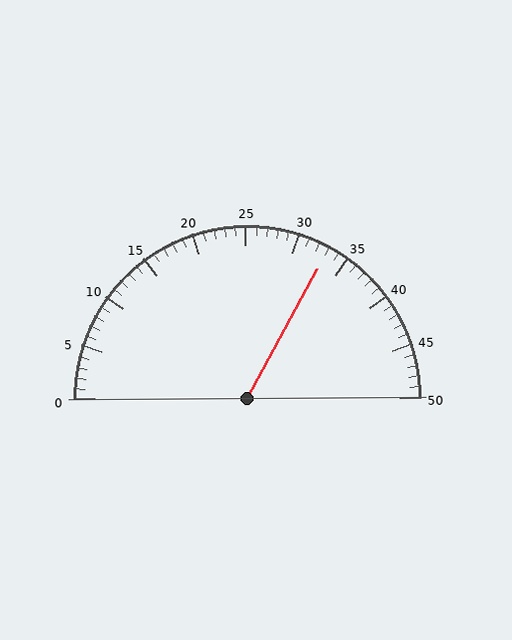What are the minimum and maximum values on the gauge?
The gauge ranges from 0 to 50.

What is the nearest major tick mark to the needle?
The nearest major tick mark is 35.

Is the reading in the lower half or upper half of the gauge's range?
The reading is in the upper half of the range (0 to 50).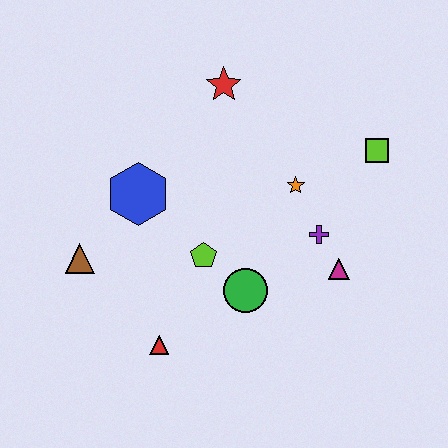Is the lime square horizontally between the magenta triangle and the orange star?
No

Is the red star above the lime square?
Yes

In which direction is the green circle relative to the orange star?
The green circle is below the orange star.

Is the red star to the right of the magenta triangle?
No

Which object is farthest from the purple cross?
The brown triangle is farthest from the purple cross.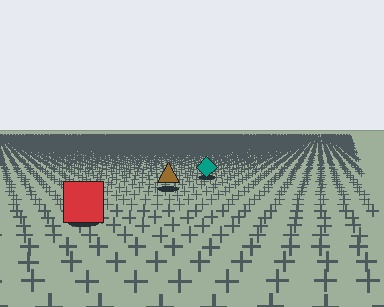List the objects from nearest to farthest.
From nearest to farthest: the red square, the brown triangle, the teal diamond.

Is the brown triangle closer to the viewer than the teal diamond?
Yes. The brown triangle is closer — you can tell from the texture gradient: the ground texture is coarser near it.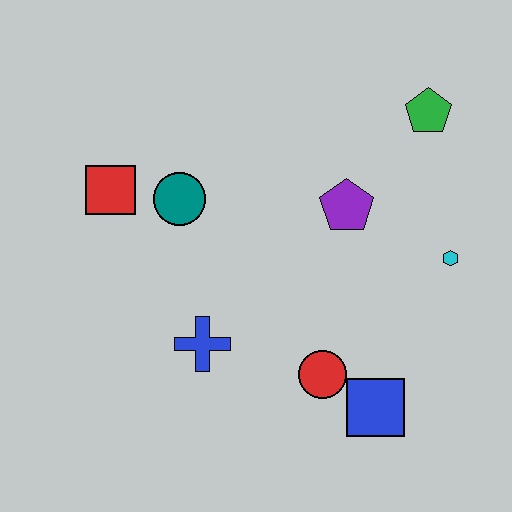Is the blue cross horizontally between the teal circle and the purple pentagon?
Yes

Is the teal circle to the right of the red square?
Yes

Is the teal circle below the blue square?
No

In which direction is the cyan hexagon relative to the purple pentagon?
The cyan hexagon is to the right of the purple pentagon.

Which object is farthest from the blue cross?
The green pentagon is farthest from the blue cross.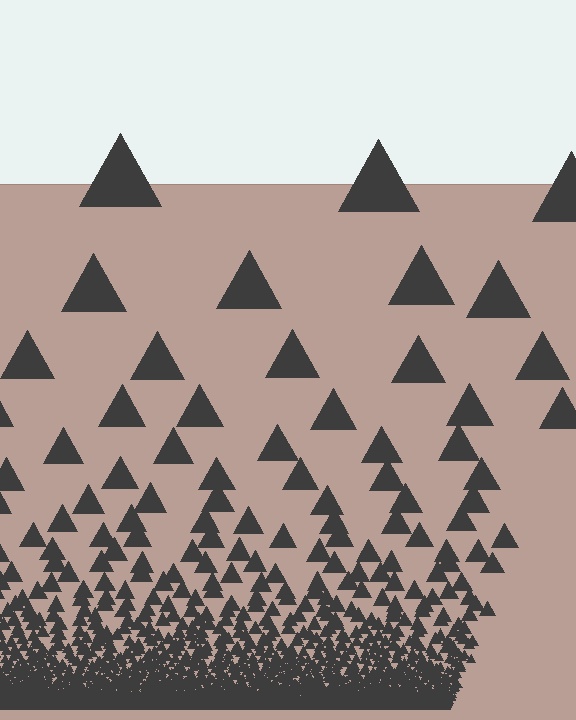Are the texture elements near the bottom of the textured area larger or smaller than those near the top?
Smaller. The gradient is inverted — elements near the bottom are smaller and denser.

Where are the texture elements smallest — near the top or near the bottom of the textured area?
Near the bottom.